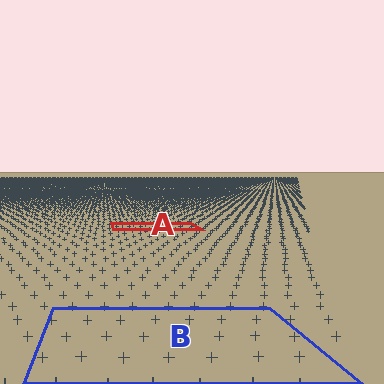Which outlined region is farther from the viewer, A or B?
Region A is farther from the viewer — the texture elements inside it appear smaller and more densely packed.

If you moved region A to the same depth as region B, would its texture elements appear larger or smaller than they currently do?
They would appear larger. At a closer depth, the same texture elements are projected at a bigger on-screen size.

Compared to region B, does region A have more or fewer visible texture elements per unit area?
Region A has more texture elements per unit area — they are packed more densely because it is farther away.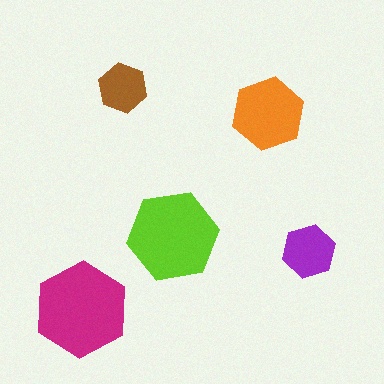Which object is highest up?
The brown hexagon is topmost.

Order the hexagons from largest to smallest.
the magenta one, the lime one, the orange one, the purple one, the brown one.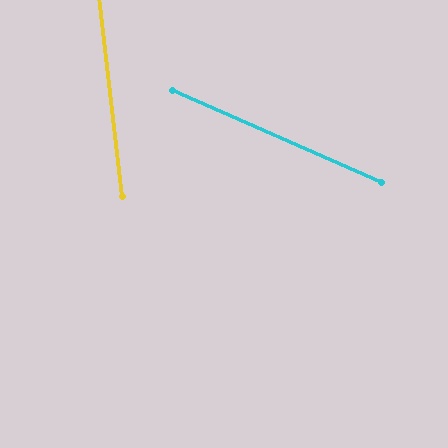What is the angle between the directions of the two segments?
Approximately 60 degrees.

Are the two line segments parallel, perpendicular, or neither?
Neither parallel nor perpendicular — they differ by about 60°.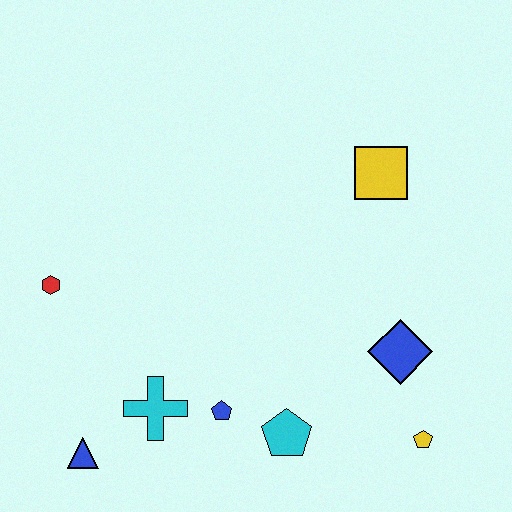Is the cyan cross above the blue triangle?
Yes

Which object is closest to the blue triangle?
The cyan cross is closest to the blue triangle.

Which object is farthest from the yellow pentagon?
The red hexagon is farthest from the yellow pentagon.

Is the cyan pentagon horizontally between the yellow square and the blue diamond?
No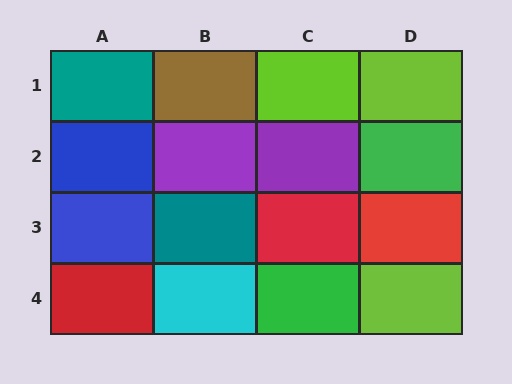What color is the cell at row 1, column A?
Teal.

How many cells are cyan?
1 cell is cyan.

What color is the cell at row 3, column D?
Red.